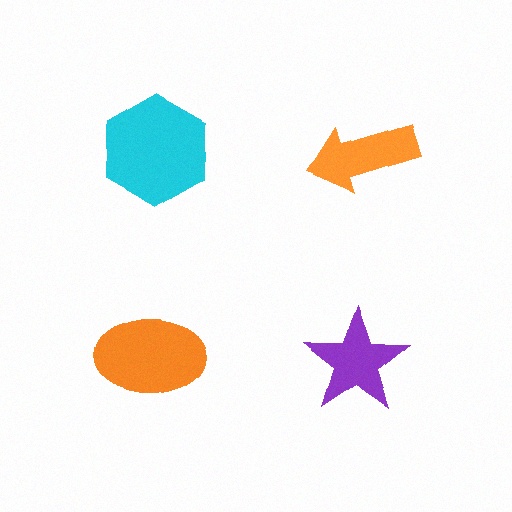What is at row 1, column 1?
A cyan hexagon.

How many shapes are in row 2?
2 shapes.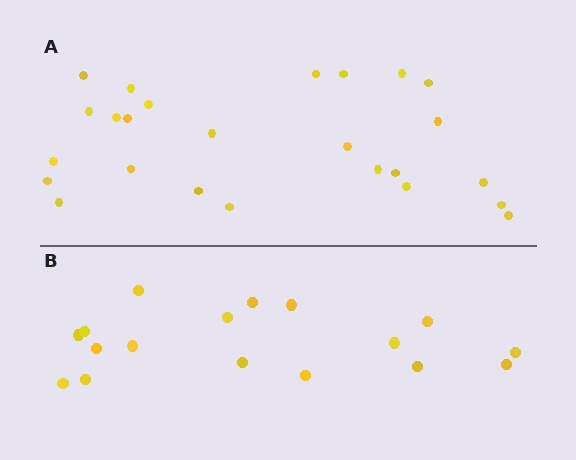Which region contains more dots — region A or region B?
Region A (the top region) has more dots.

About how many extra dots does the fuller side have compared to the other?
Region A has roughly 8 or so more dots than region B.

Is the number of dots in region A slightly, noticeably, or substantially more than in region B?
Region A has substantially more. The ratio is roughly 1.5 to 1.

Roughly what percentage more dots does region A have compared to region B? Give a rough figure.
About 45% more.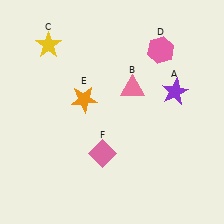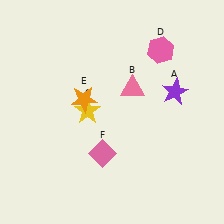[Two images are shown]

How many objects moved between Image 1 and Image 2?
1 object moved between the two images.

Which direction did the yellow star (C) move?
The yellow star (C) moved down.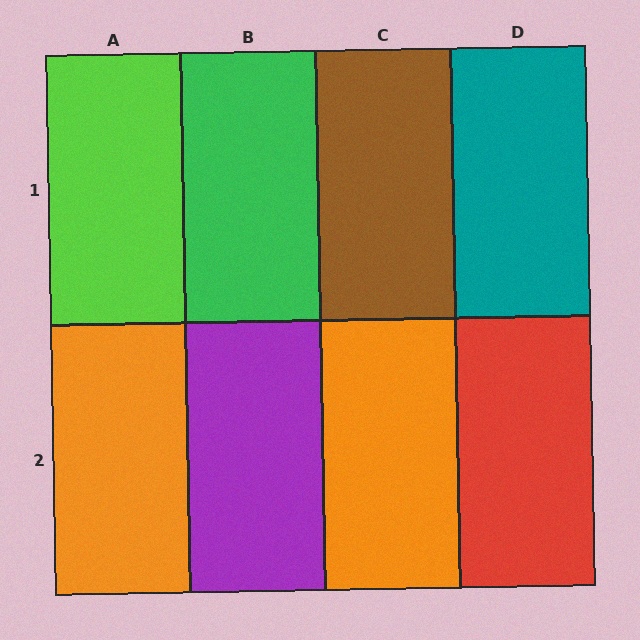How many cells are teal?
1 cell is teal.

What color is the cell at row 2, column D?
Red.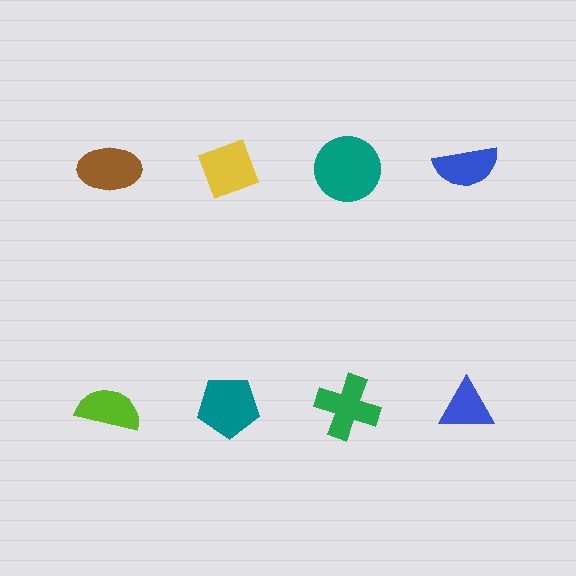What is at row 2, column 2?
A teal pentagon.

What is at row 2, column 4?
A blue triangle.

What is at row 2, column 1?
A lime semicircle.